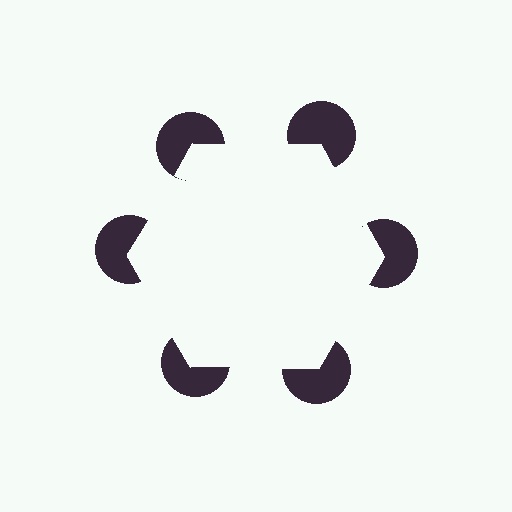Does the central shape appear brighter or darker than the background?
It typically appears slightly brighter than the background, even though no actual brightness change is drawn.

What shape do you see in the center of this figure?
An illusory hexagon — its edges are inferred from the aligned wedge cuts in the pac-man discs, not physically drawn.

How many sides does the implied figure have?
6 sides.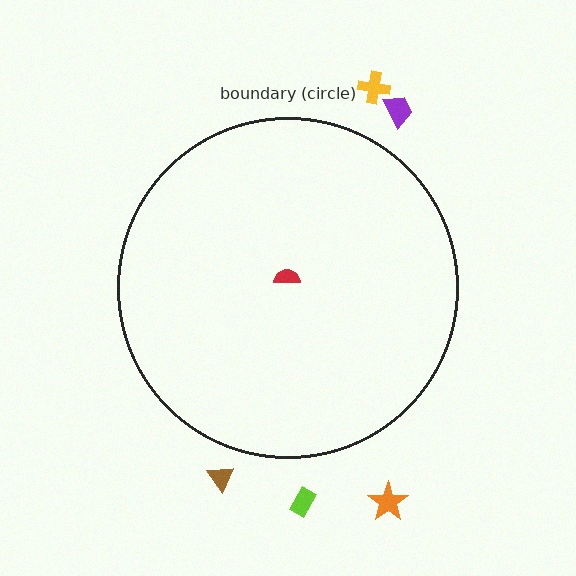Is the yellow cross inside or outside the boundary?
Outside.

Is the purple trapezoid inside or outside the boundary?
Outside.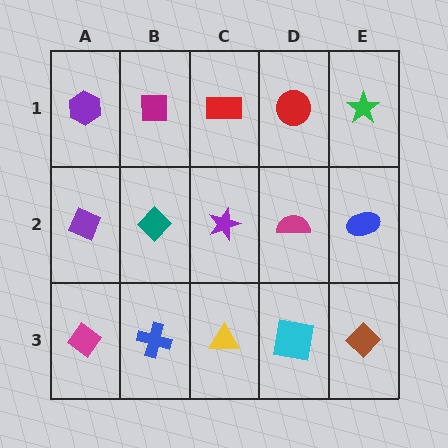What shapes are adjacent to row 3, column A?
A purple diamond (row 2, column A), a blue cross (row 3, column B).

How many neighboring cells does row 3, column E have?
2.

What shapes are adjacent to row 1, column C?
A purple star (row 2, column C), a magenta square (row 1, column B), a red circle (row 1, column D).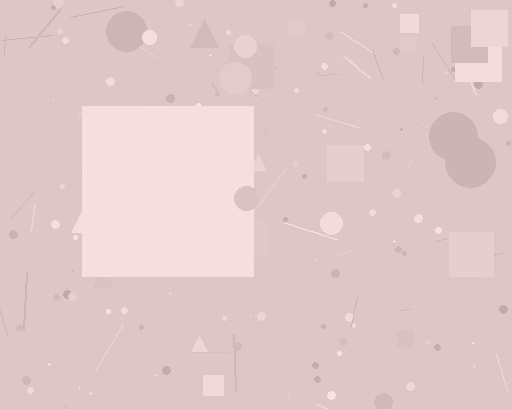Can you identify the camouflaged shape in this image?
The camouflaged shape is a square.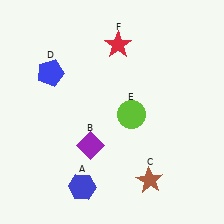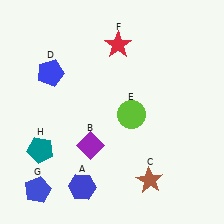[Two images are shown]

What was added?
A blue pentagon (G), a teal pentagon (H) were added in Image 2.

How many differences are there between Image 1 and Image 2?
There are 2 differences between the two images.